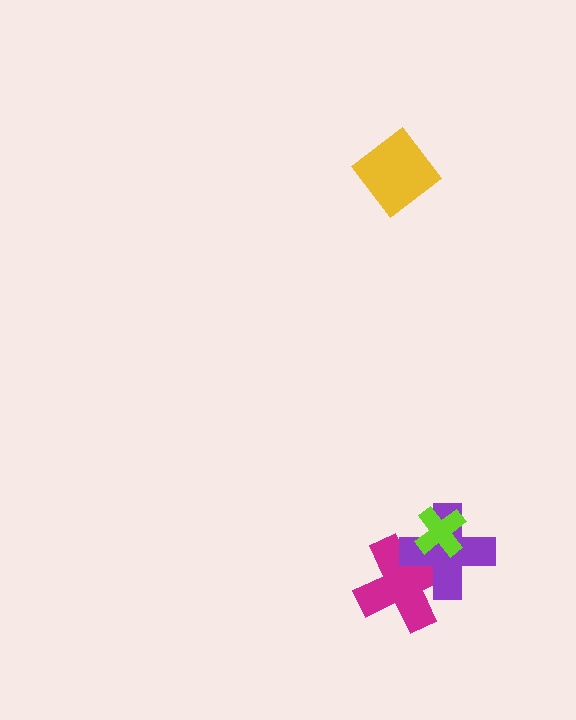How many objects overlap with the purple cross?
2 objects overlap with the purple cross.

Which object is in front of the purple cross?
The lime cross is in front of the purple cross.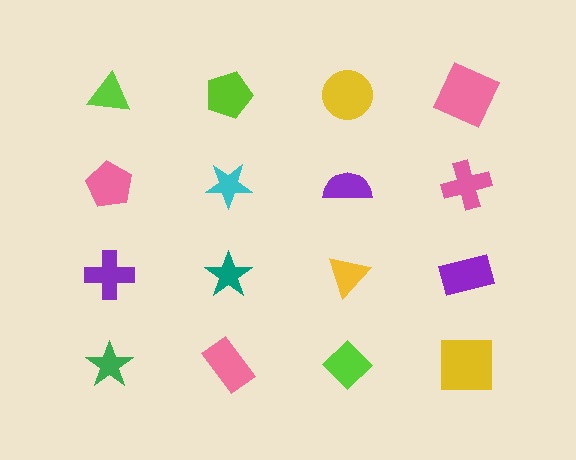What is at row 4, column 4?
A yellow square.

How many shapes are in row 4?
4 shapes.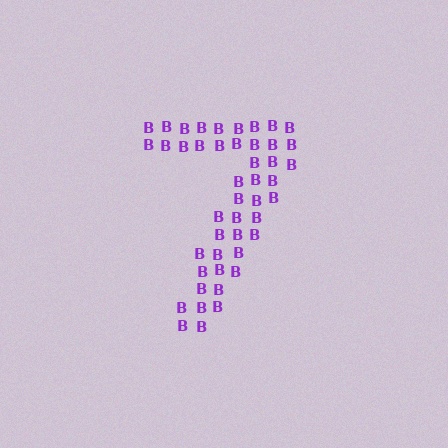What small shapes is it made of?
It is made of small letter B's.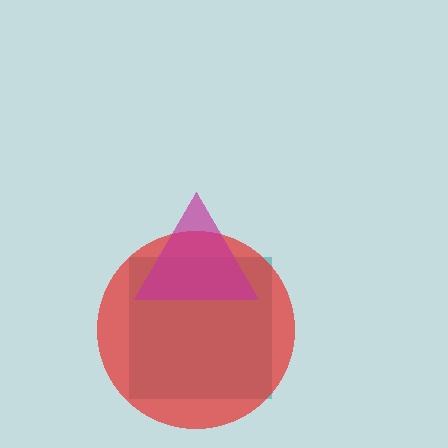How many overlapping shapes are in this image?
There are 3 overlapping shapes in the image.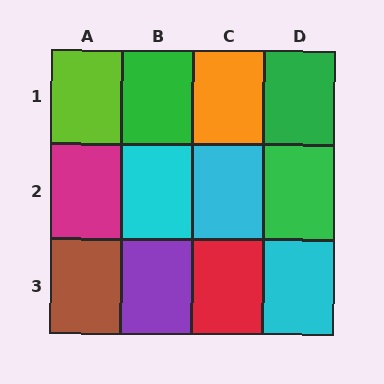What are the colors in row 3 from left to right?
Brown, purple, red, cyan.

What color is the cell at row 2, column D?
Green.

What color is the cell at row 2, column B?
Cyan.